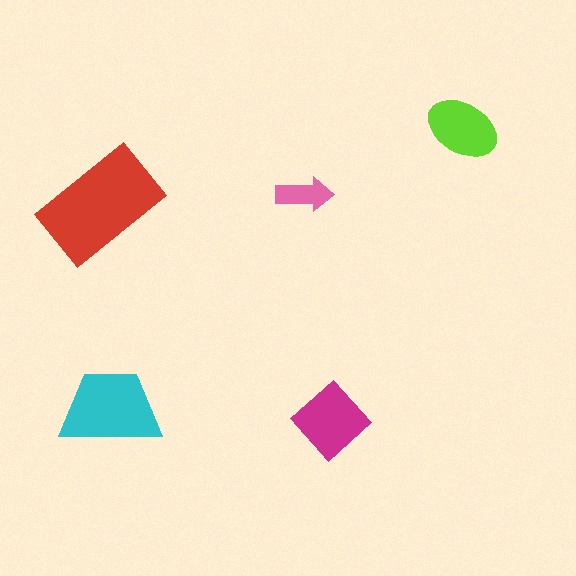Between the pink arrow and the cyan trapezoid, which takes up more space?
The cyan trapezoid.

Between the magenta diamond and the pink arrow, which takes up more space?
The magenta diamond.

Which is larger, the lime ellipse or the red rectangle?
The red rectangle.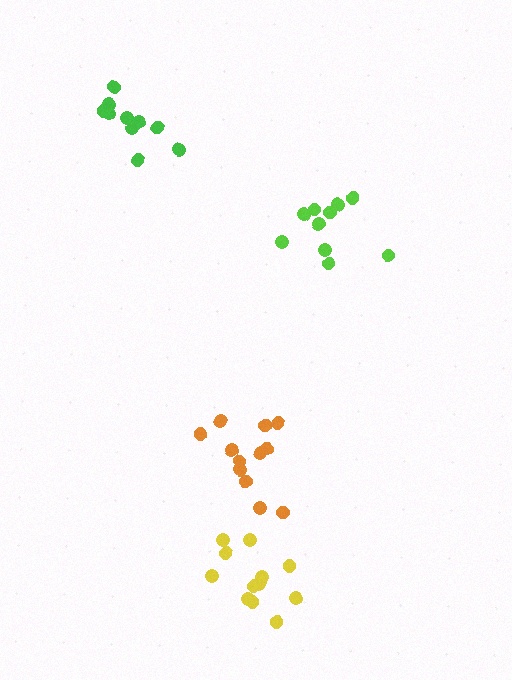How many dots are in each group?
Group 1: 12 dots, Group 2: 10 dots, Group 3: 10 dots, Group 4: 12 dots (44 total).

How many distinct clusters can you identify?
There are 4 distinct clusters.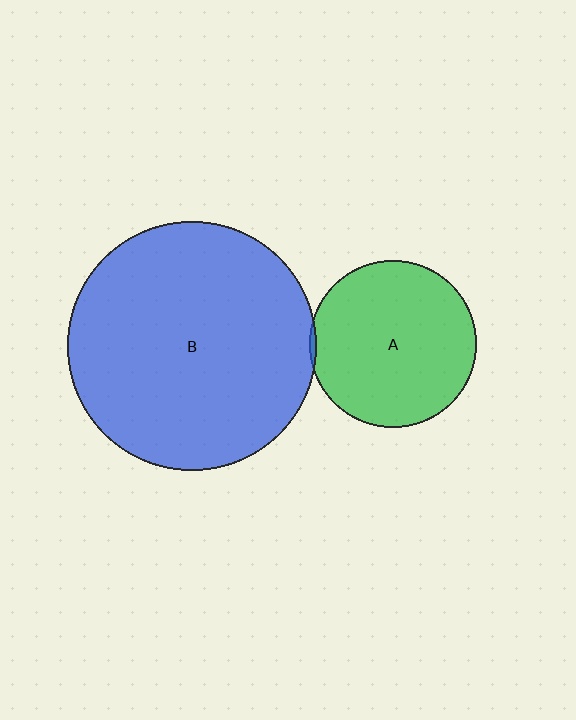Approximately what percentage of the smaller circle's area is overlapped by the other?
Approximately 5%.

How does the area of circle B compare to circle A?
Approximately 2.2 times.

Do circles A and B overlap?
Yes.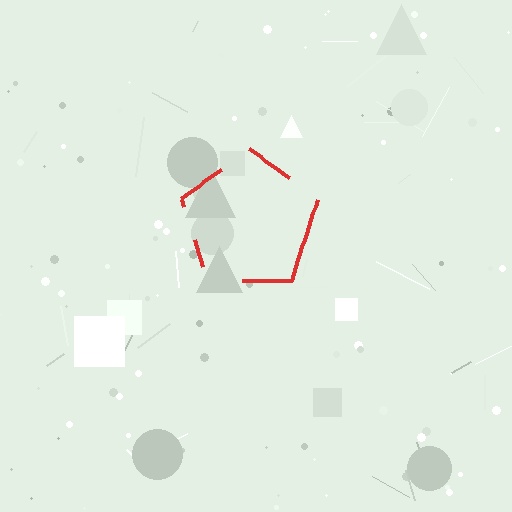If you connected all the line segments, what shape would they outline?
They would outline a pentagon.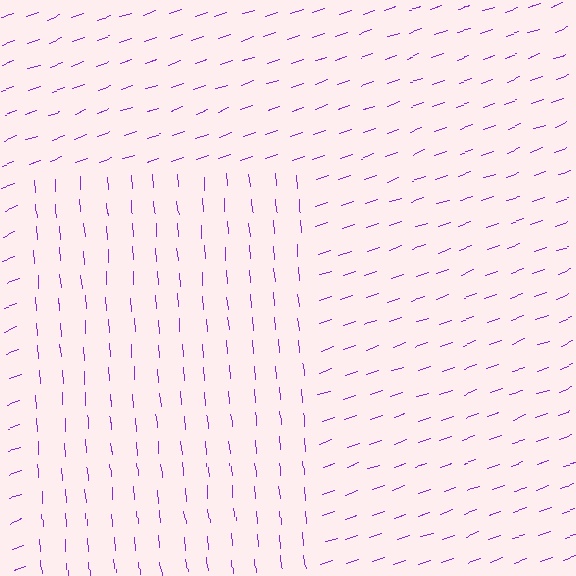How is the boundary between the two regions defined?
The boundary is defined purely by a change in line orientation (approximately 76 degrees difference). All lines are the same color and thickness.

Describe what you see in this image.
The image is filled with small purple line segments. A rectangle region in the image has lines oriented differently from the surrounding lines, creating a visible texture boundary.